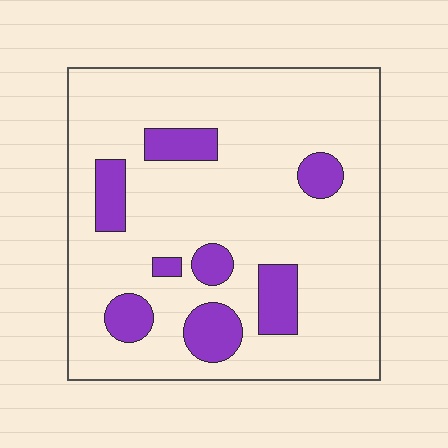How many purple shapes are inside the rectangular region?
8.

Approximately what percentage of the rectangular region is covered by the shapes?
Approximately 15%.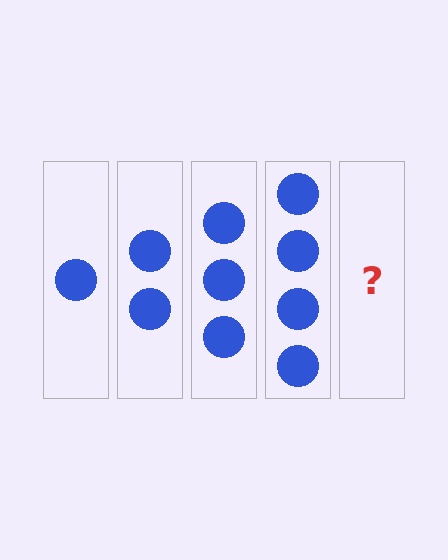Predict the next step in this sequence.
The next step is 5 circles.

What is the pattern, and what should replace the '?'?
The pattern is that each step adds one more circle. The '?' should be 5 circles.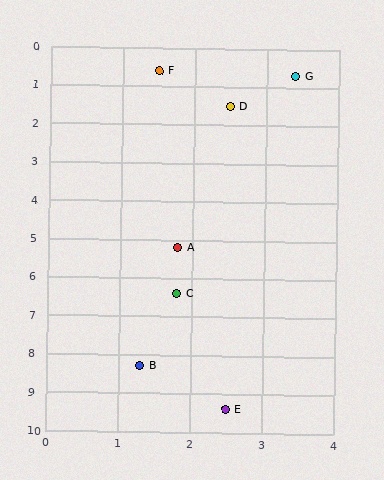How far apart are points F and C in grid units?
Points F and C are about 5.8 grid units apart.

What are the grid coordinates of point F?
Point F is at approximately (1.5, 0.6).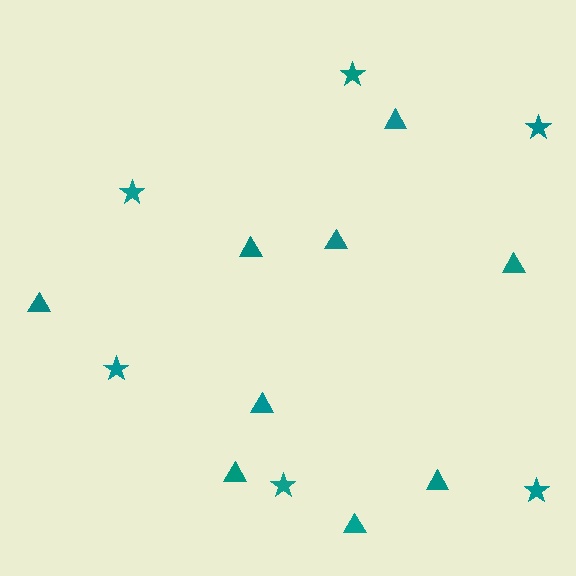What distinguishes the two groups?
There are 2 groups: one group of stars (6) and one group of triangles (9).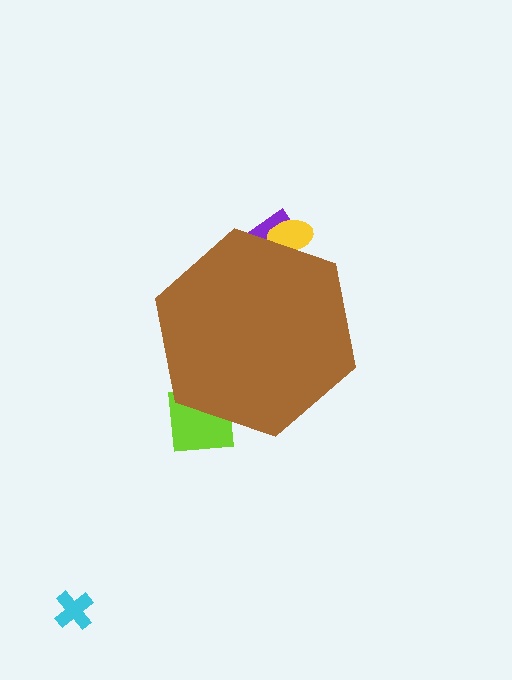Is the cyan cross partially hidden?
No, the cyan cross is fully visible.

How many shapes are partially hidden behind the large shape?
3 shapes are partially hidden.